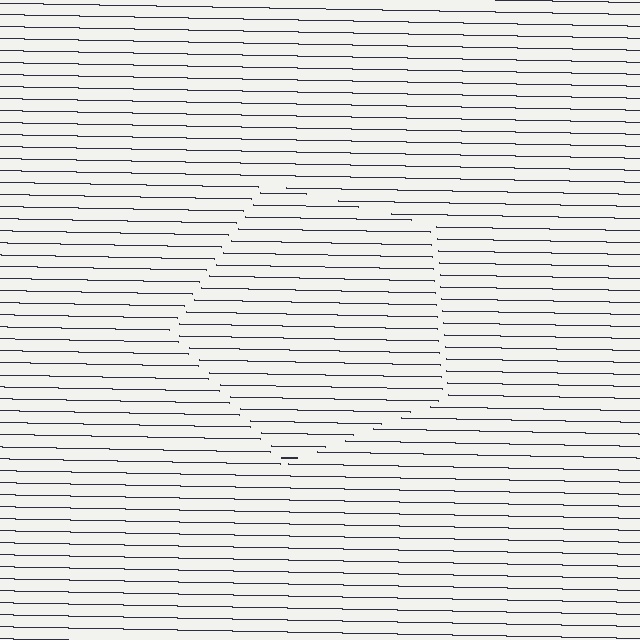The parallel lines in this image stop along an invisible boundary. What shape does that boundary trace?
An illusory pentagon. The interior of the shape contains the same grating, shifted by half a period — the contour is defined by the phase discontinuity where line-ends from the inner and outer gratings abut.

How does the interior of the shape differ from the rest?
The interior of the shape contains the same grating, shifted by half a period — the contour is defined by the phase discontinuity where line-ends from the inner and outer gratings abut.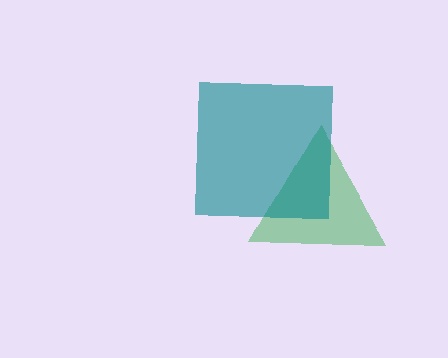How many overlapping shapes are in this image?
There are 2 overlapping shapes in the image.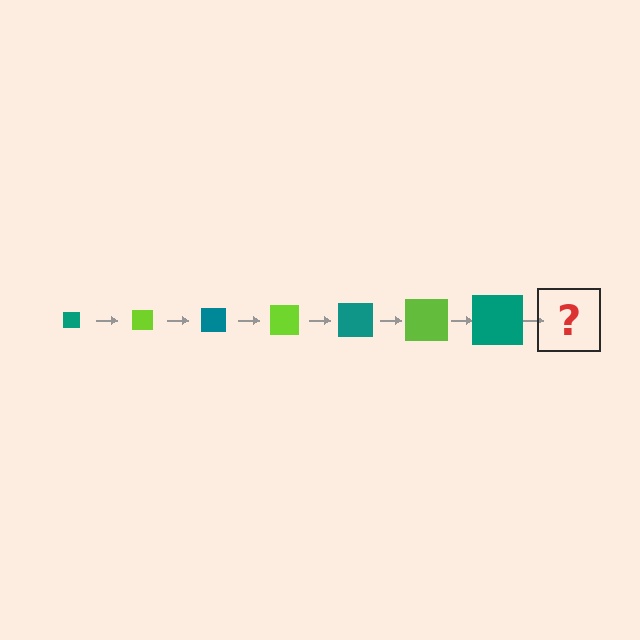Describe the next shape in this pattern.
It should be a lime square, larger than the previous one.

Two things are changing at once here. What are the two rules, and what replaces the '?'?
The two rules are that the square grows larger each step and the color cycles through teal and lime. The '?' should be a lime square, larger than the previous one.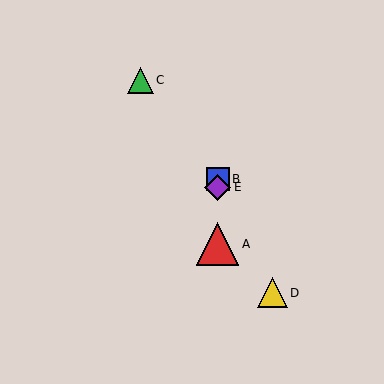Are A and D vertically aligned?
No, A is at x≈218 and D is at x≈272.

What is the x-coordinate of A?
Object A is at x≈218.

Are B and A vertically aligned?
Yes, both are at x≈218.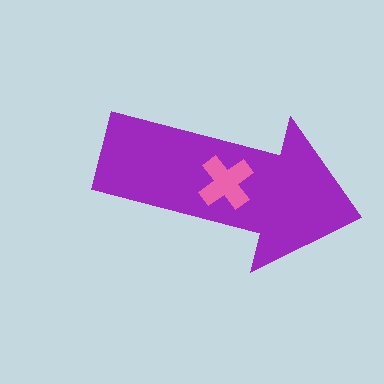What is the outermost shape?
The purple arrow.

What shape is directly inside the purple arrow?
The pink cross.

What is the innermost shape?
The pink cross.